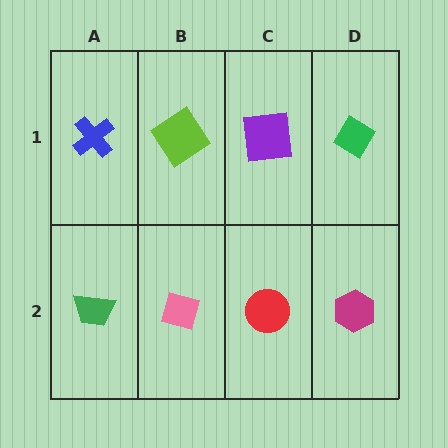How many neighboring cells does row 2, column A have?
2.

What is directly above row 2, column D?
A green diamond.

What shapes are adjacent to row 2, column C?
A purple square (row 1, column C), a pink square (row 2, column B), a magenta hexagon (row 2, column D).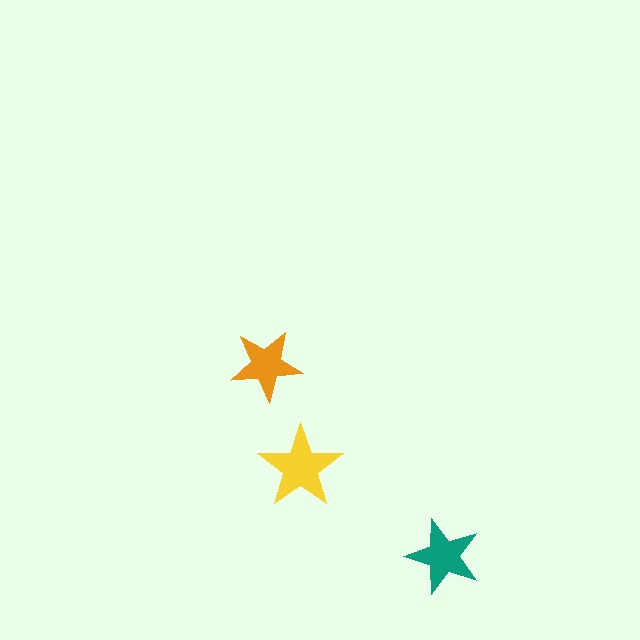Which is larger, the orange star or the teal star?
The teal one.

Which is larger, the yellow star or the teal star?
The yellow one.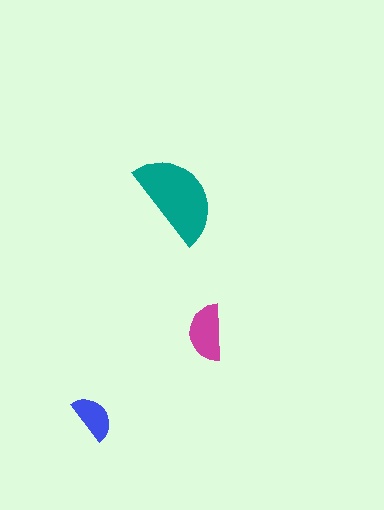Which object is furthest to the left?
The blue semicircle is leftmost.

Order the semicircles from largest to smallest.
the teal one, the magenta one, the blue one.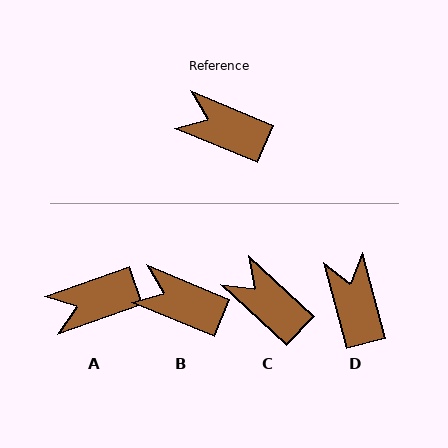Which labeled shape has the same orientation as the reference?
B.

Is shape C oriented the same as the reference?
No, it is off by about 20 degrees.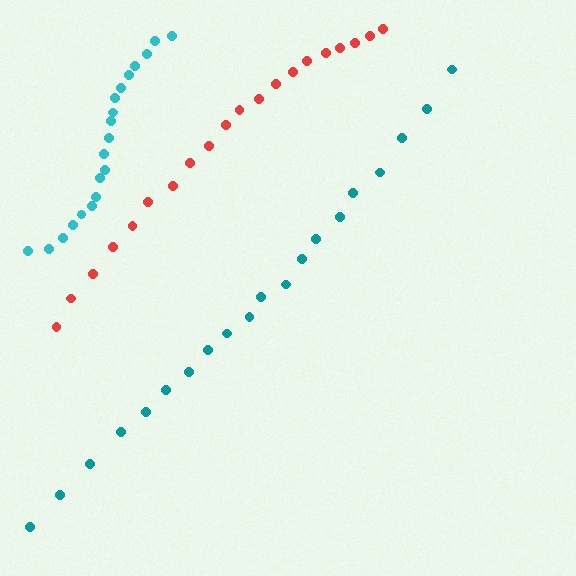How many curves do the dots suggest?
There are 3 distinct paths.